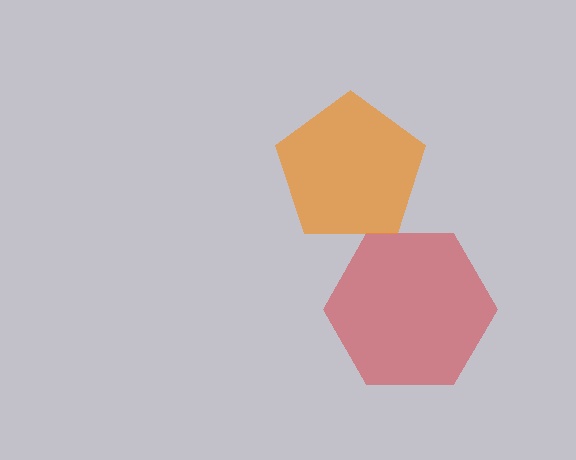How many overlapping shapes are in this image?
There are 2 overlapping shapes in the image.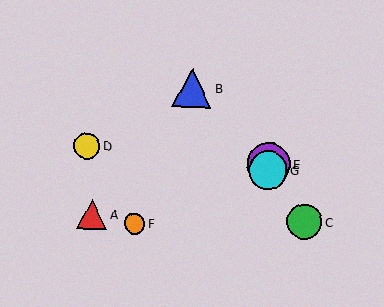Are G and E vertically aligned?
Yes, both are at x≈268.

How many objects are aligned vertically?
2 objects (E, G) are aligned vertically.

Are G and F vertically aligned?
No, G is at x≈268 and F is at x≈135.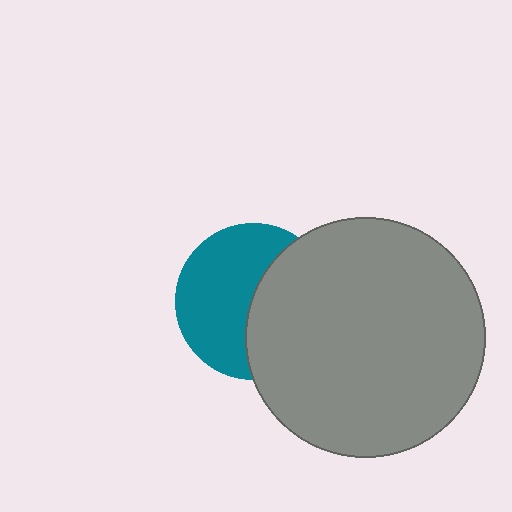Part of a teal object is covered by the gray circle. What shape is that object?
It is a circle.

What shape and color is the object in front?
The object in front is a gray circle.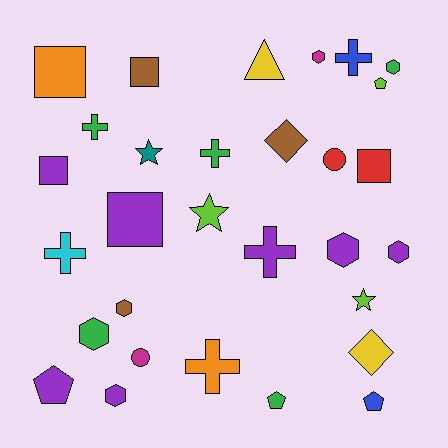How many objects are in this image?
There are 30 objects.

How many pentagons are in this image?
There are 4 pentagons.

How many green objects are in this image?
There are 5 green objects.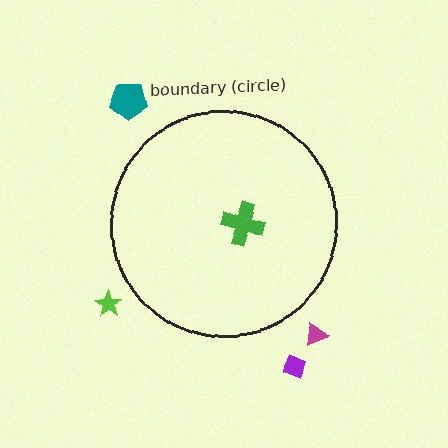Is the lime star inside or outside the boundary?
Outside.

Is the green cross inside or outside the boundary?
Inside.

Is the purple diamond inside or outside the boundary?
Outside.